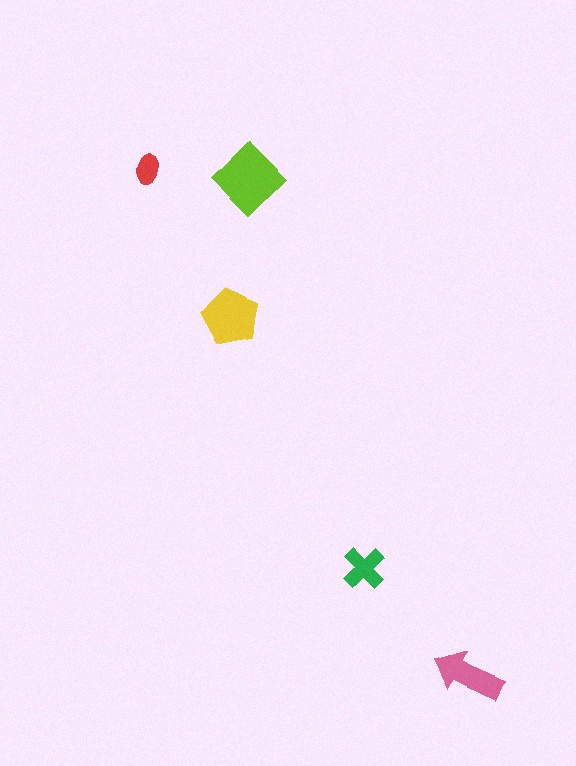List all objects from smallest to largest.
The red ellipse, the green cross, the pink arrow, the yellow pentagon, the lime diamond.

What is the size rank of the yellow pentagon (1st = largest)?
2nd.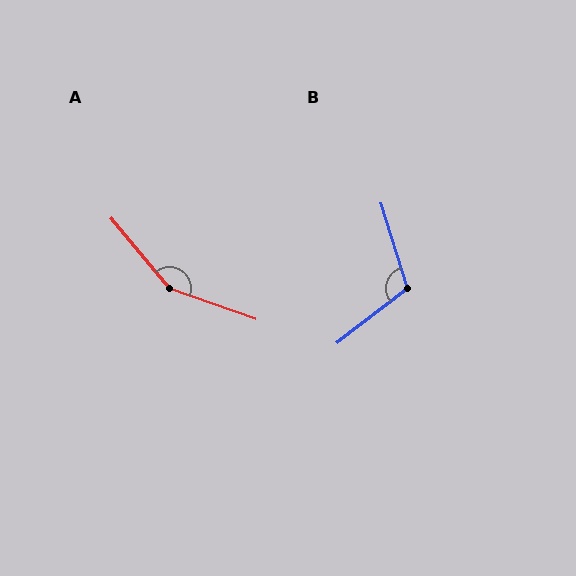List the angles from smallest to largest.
B (111°), A (149°).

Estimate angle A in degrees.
Approximately 149 degrees.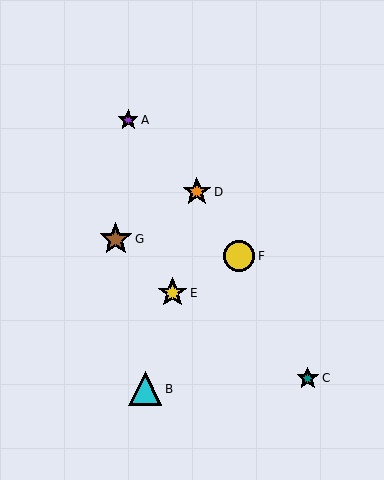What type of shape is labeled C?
Shape C is a teal star.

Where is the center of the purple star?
The center of the purple star is at (128, 120).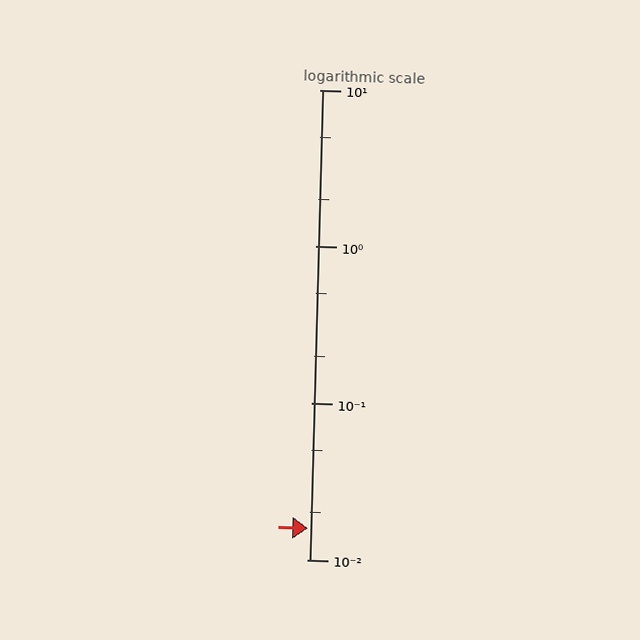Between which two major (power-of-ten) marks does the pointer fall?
The pointer is between 0.01 and 0.1.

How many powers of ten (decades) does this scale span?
The scale spans 3 decades, from 0.01 to 10.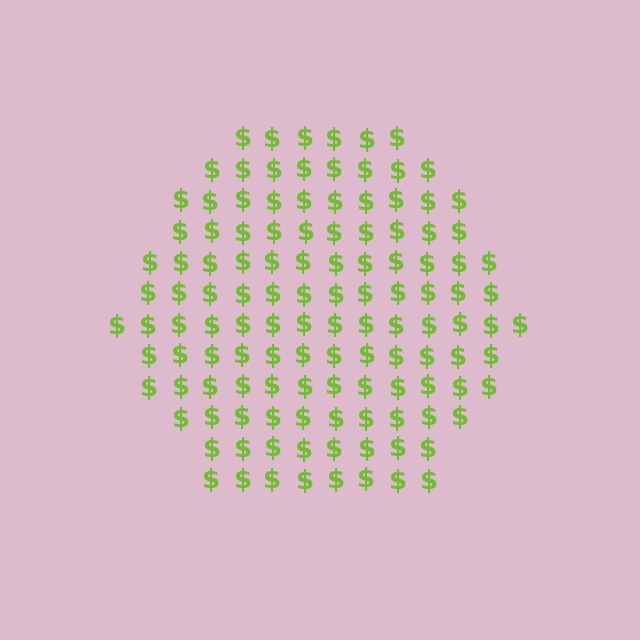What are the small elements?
The small elements are dollar signs.